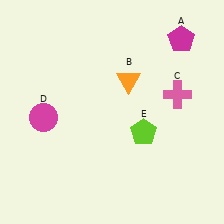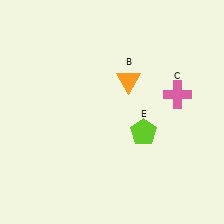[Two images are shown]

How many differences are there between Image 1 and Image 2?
There are 2 differences between the two images.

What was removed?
The magenta pentagon (A), the magenta circle (D) were removed in Image 2.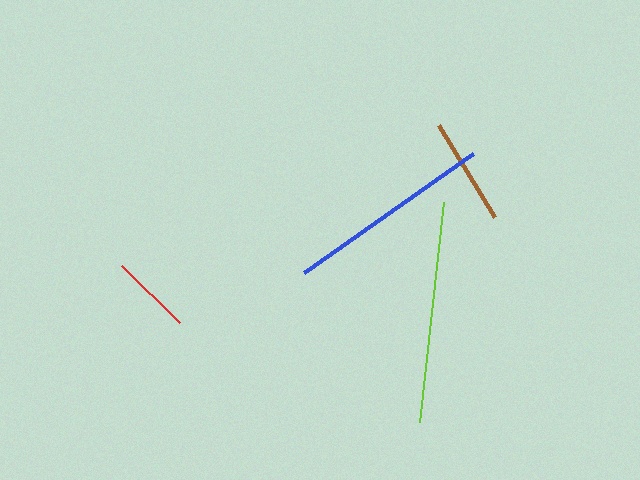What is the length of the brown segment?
The brown segment is approximately 108 pixels long.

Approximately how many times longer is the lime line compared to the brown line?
The lime line is approximately 2.0 times the length of the brown line.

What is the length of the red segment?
The red segment is approximately 81 pixels long.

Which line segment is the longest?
The lime line is the longest at approximately 221 pixels.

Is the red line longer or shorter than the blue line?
The blue line is longer than the red line.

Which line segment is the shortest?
The red line is the shortest at approximately 81 pixels.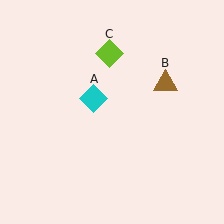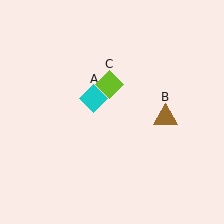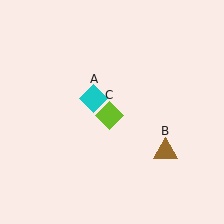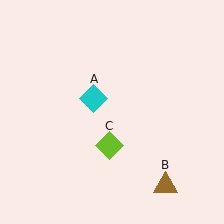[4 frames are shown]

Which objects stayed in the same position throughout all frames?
Cyan diamond (object A) remained stationary.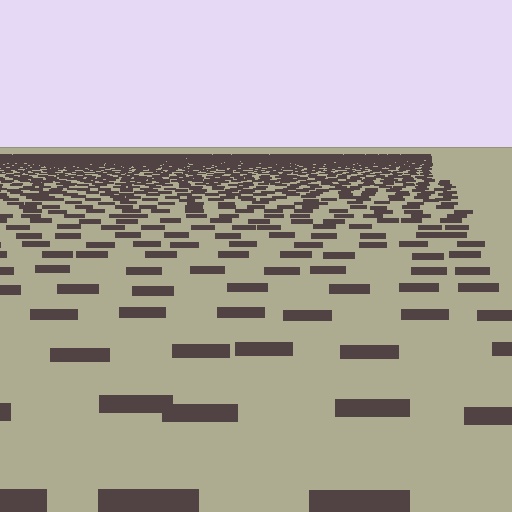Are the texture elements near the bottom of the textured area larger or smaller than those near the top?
Larger. Near the bottom, elements are closer to the viewer and appear at a bigger on-screen size.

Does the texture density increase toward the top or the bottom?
Density increases toward the top.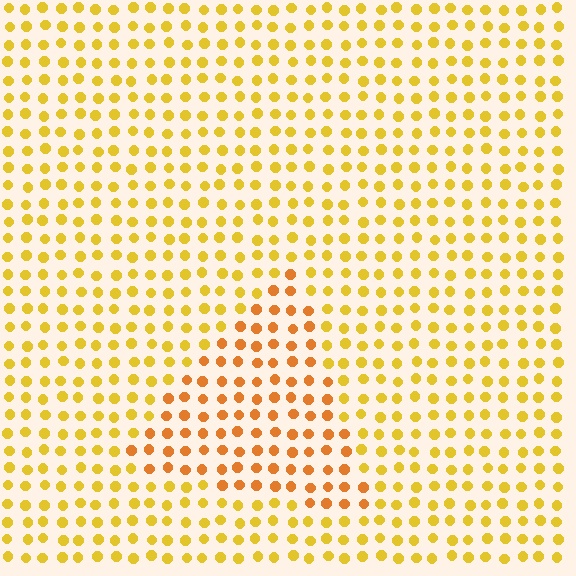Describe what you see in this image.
The image is filled with small yellow elements in a uniform arrangement. A triangle-shaped region is visible where the elements are tinted to a slightly different hue, forming a subtle color boundary.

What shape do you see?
I see a triangle.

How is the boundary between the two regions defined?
The boundary is defined purely by a slight shift in hue (about 24 degrees). Spacing, size, and orientation are identical on both sides.